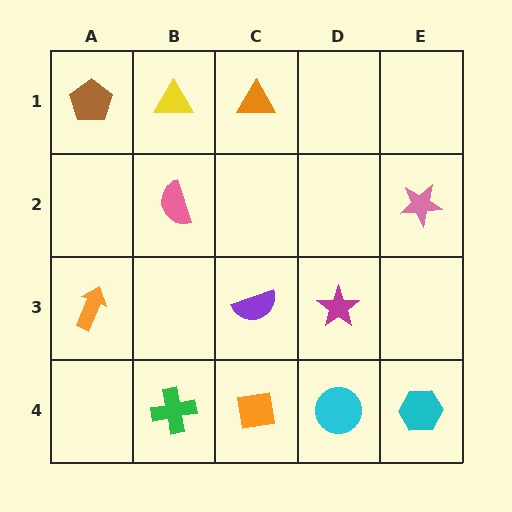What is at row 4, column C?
An orange square.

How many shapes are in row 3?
3 shapes.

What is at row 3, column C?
A purple semicircle.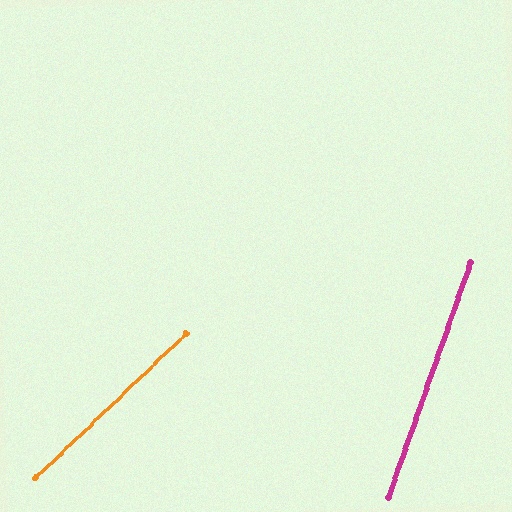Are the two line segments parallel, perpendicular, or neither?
Neither parallel nor perpendicular — they differ by about 27°.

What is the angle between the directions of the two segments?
Approximately 27 degrees.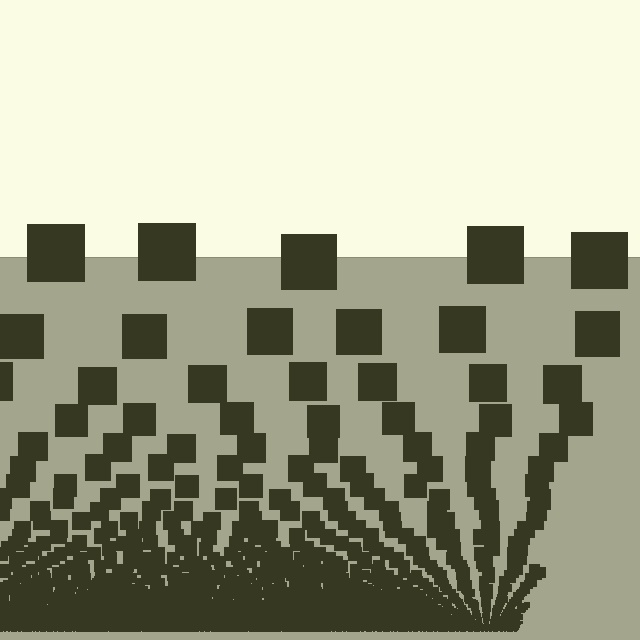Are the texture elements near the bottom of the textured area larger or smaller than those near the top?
Smaller. The gradient is inverted — elements near the bottom are smaller and denser.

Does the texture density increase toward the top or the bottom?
Density increases toward the bottom.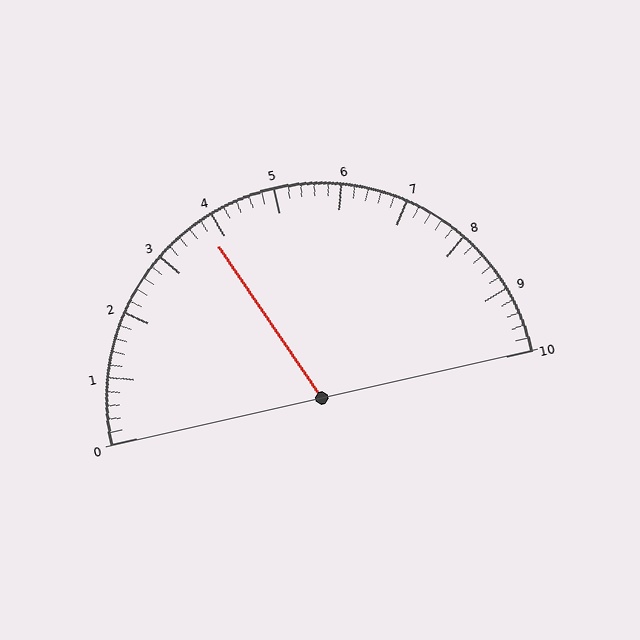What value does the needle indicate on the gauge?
The needle indicates approximately 3.8.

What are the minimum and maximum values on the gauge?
The gauge ranges from 0 to 10.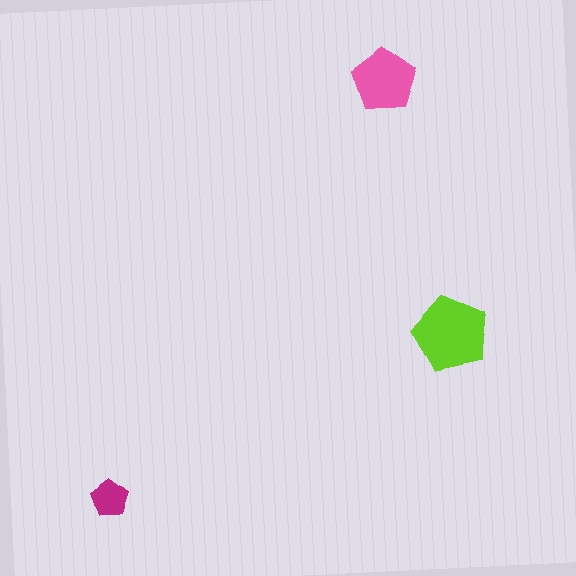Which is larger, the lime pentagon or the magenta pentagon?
The lime one.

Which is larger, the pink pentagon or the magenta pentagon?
The pink one.